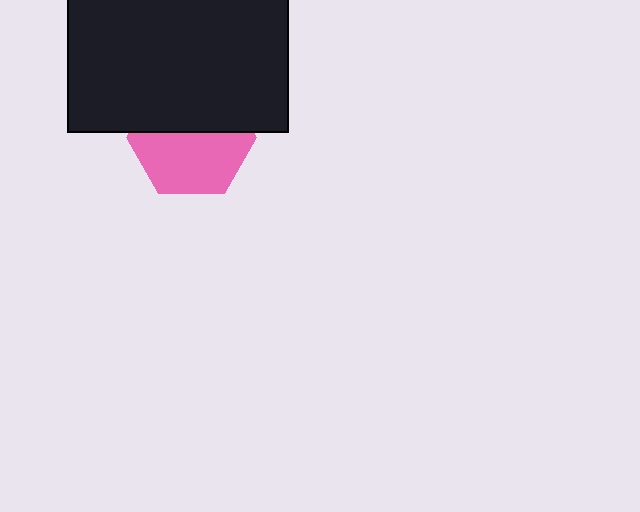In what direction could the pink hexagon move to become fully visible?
The pink hexagon could move down. That would shift it out from behind the black rectangle entirely.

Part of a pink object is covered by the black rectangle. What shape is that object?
It is a hexagon.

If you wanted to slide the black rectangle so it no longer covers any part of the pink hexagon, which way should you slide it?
Slide it up — that is the most direct way to separate the two shapes.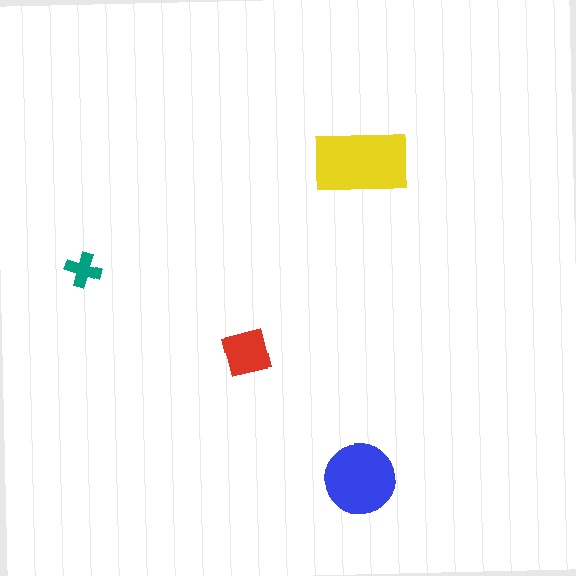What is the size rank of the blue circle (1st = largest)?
2nd.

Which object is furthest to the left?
The teal cross is leftmost.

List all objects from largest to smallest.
The yellow rectangle, the blue circle, the red square, the teal cross.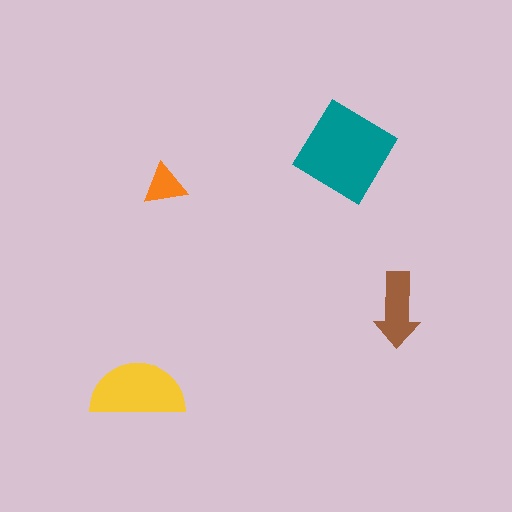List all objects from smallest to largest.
The orange triangle, the brown arrow, the yellow semicircle, the teal diamond.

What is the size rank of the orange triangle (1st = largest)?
4th.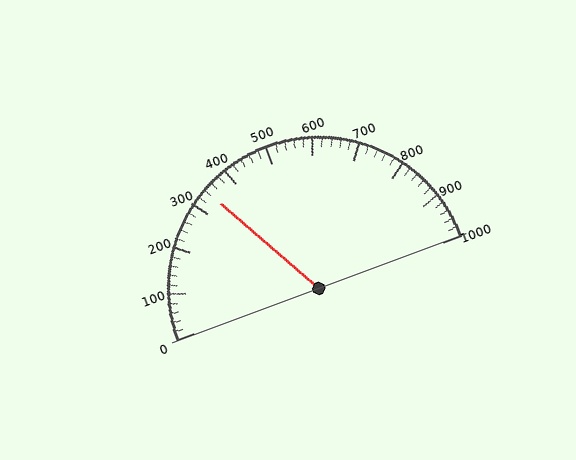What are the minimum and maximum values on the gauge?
The gauge ranges from 0 to 1000.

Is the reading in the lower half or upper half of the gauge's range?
The reading is in the lower half of the range (0 to 1000).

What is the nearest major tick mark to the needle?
The nearest major tick mark is 300.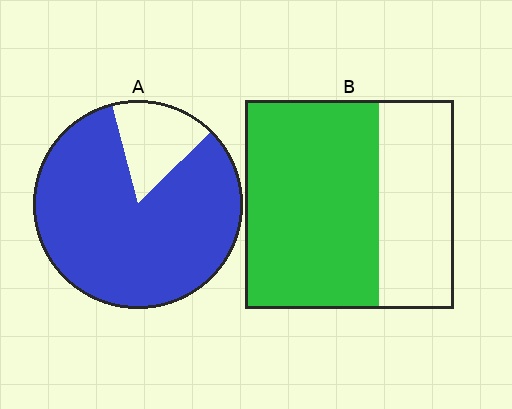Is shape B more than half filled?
Yes.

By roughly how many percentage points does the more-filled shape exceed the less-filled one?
By roughly 20 percentage points (A over B).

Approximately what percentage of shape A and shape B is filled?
A is approximately 85% and B is approximately 65%.